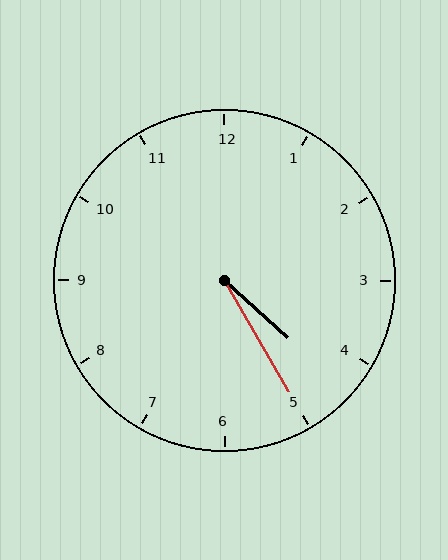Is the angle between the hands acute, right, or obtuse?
It is acute.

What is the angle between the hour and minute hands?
Approximately 18 degrees.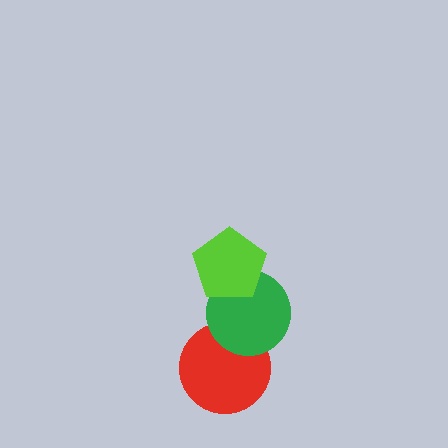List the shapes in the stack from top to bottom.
From top to bottom: the lime pentagon, the green circle, the red circle.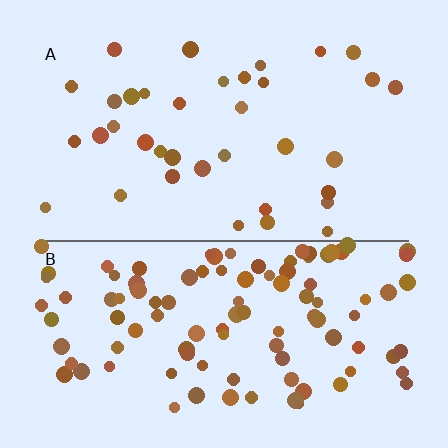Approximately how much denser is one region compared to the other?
Approximately 2.9× — region B over region A.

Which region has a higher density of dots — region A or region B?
B (the bottom).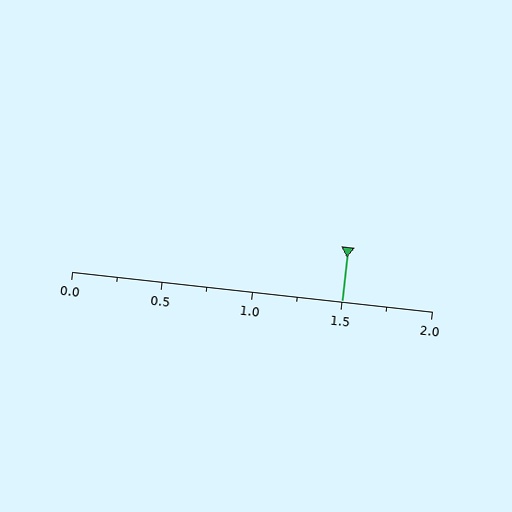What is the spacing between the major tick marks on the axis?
The major ticks are spaced 0.5 apart.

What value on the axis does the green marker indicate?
The marker indicates approximately 1.5.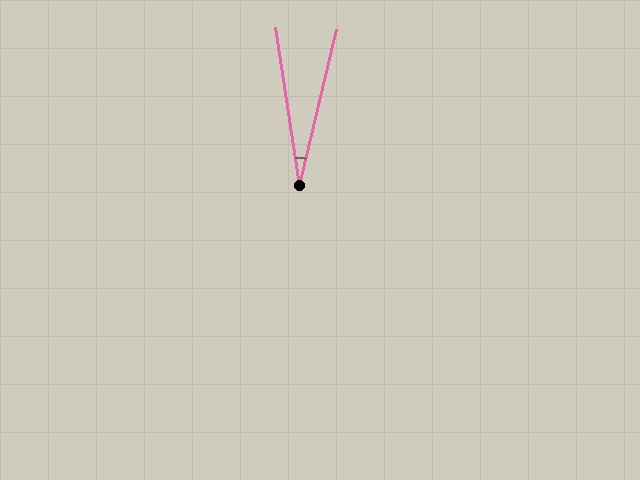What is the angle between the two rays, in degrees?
Approximately 22 degrees.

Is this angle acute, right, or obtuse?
It is acute.